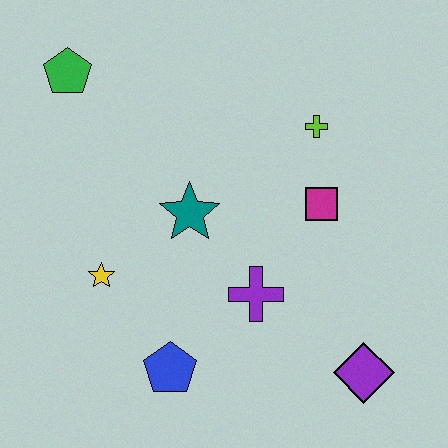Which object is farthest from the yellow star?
The purple diamond is farthest from the yellow star.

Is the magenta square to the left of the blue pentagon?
No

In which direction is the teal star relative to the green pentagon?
The teal star is below the green pentagon.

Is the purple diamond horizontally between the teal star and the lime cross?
No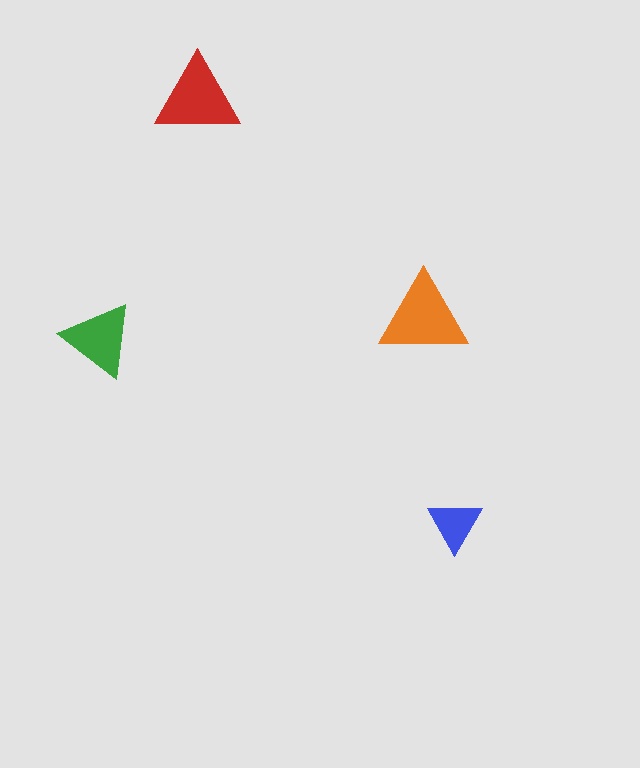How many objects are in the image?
There are 4 objects in the image.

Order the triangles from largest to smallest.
the orange one, the red one, the green one, the blue one.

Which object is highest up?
The red triangle is topmost.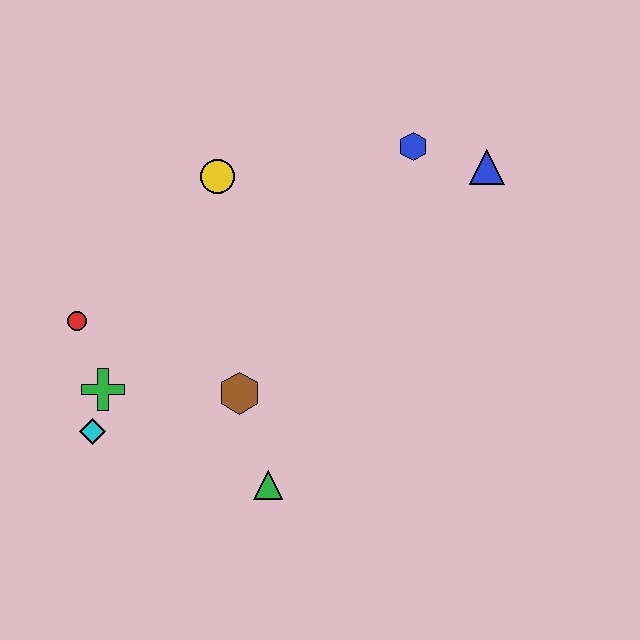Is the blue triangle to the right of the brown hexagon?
Yes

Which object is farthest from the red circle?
The blue triangle is farthest from the red circle.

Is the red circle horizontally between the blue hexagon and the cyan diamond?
No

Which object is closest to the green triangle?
The brown hexagon is closest to the green triangle.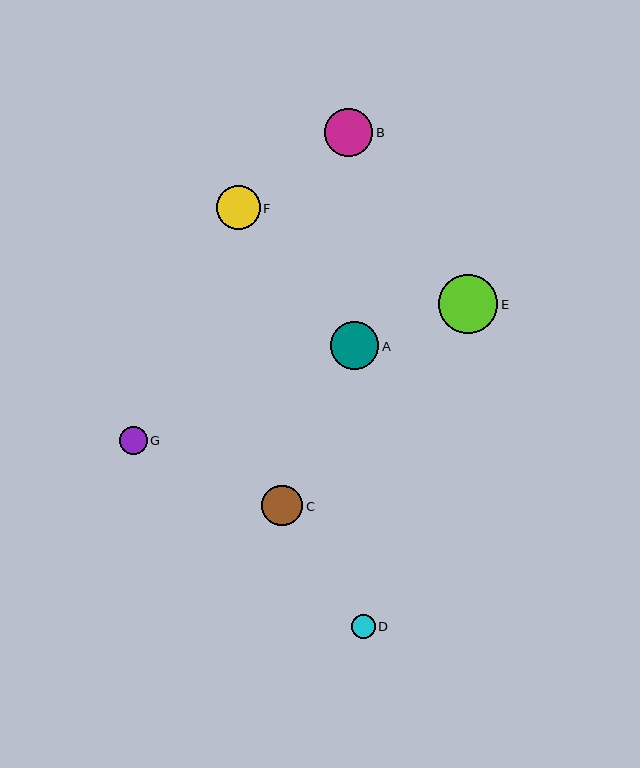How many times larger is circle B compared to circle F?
Circle B is approximately 1.1 times the size of circle F.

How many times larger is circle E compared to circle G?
Circle E is approximately 2.1 times the size of circle G.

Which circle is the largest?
Circle E is the largest with a size of approximately 59 pixels.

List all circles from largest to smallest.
From largest to smallest: E, A, B, F, C, G, D.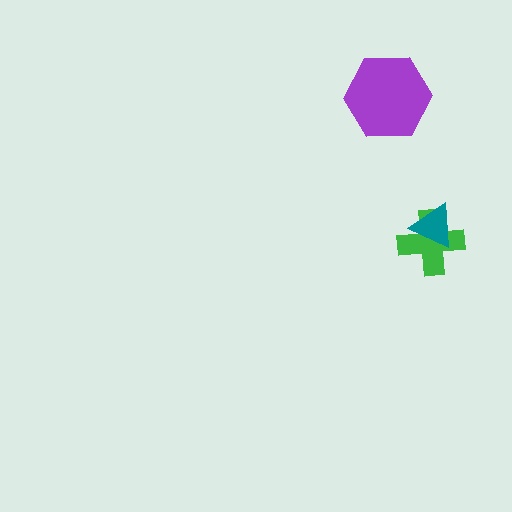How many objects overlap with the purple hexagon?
0 objects overlap with the purple hexagon.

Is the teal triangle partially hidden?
No, no other shape covers it.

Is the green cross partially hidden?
Yes, it is partially covered by another shape.